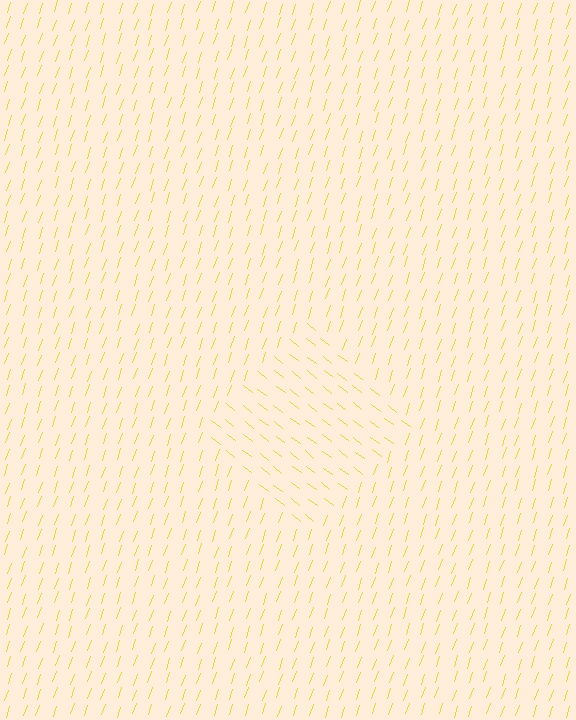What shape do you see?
I see a diamond.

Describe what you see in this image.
The image is filled with small yellow line segments. A diamond region in the image has lines oriented differently from the surrounding lines, creating a visible texture boundary.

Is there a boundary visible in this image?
Yes, there is a texture boundary formed by a change in line orientation.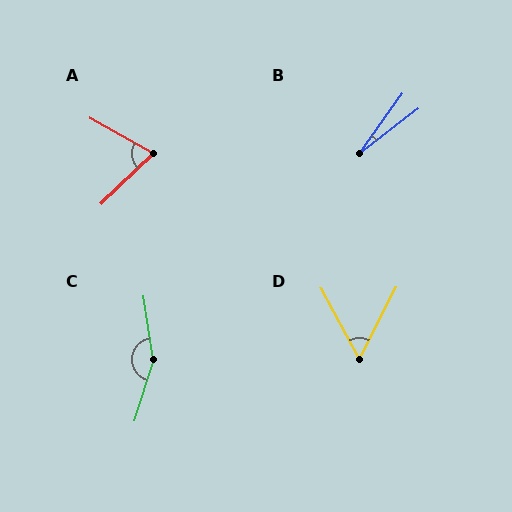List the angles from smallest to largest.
B (17°), D (55°), A (73°), C (153°).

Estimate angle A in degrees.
Approximately 73 degrees.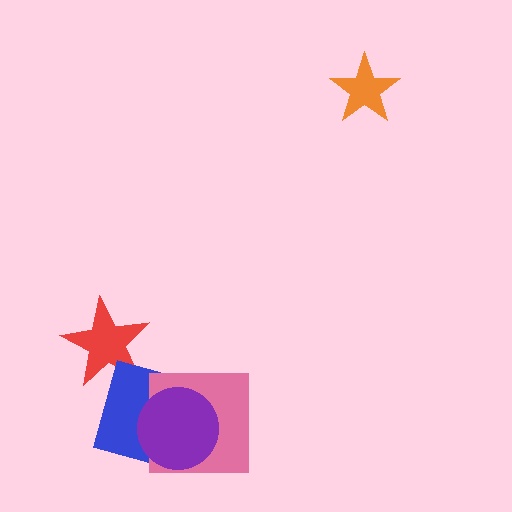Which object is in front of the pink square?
The purple circle is in front of the pink square.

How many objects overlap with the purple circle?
2 objects overlap with the purple circle.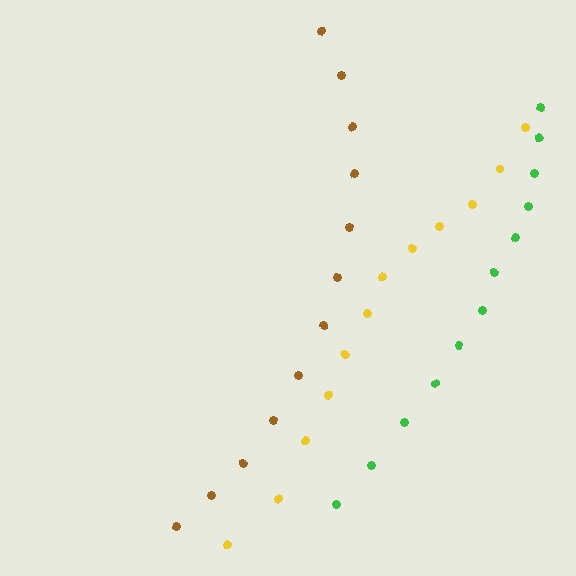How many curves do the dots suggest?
There are 3 distinct paths.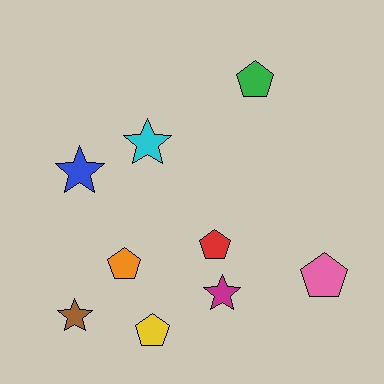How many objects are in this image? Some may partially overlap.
There are 9 objects.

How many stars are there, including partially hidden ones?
There are 4 stars.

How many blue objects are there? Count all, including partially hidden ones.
There is 1 blue object.